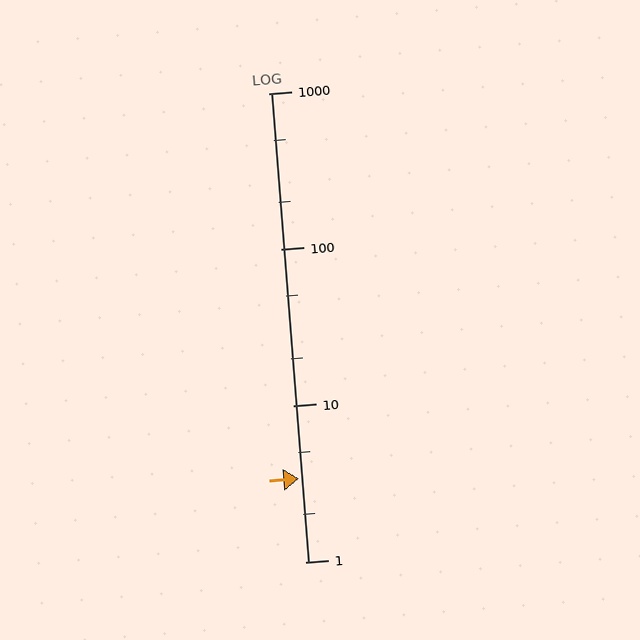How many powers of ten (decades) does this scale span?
The scale spans 3 decades, from 1 to 1000.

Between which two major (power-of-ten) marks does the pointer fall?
The pointer is between 1 and 10.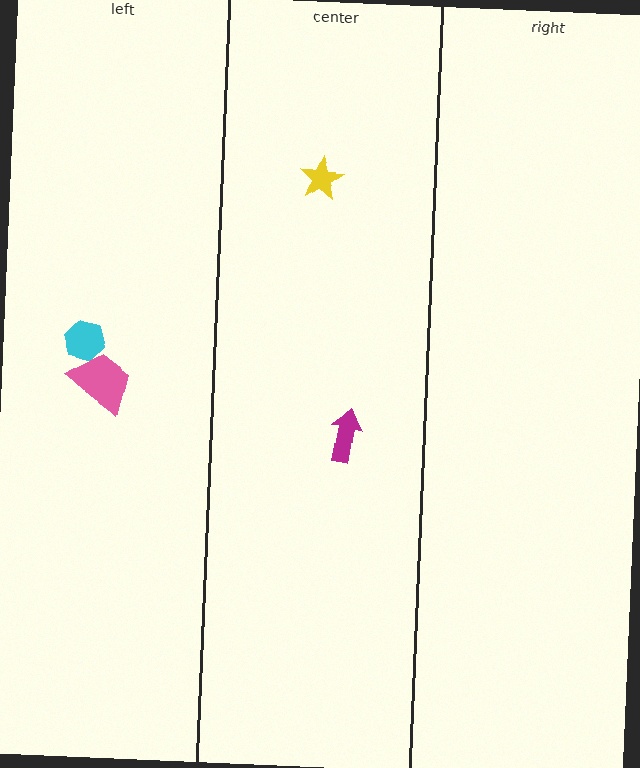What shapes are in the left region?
The cyan hexagon, the pink trapezoid.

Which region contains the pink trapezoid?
The left region.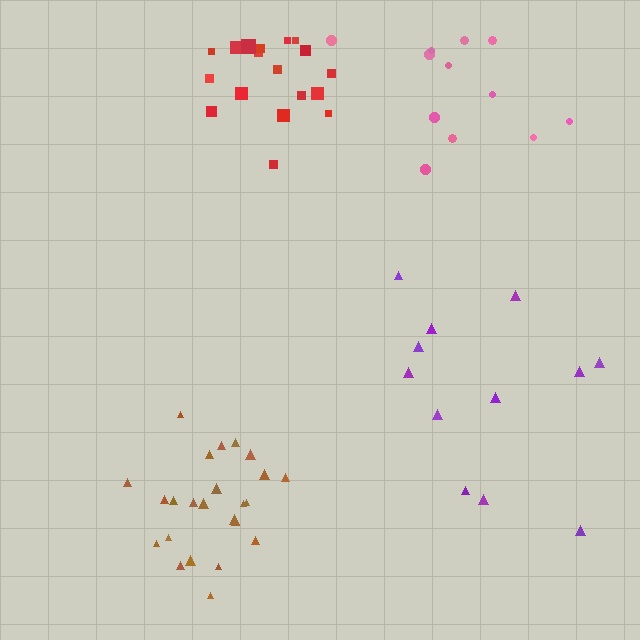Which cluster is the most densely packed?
Brown.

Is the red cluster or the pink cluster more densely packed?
Red.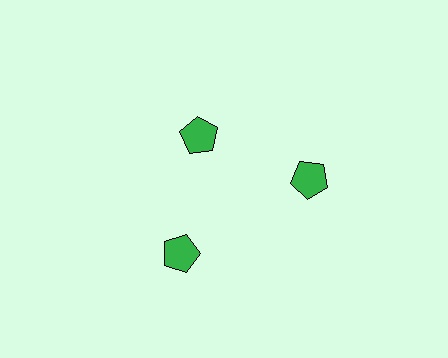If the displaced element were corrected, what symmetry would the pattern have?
It would have 3-fold rotational symmetry — the pattern would map onto itself every 120 degrees.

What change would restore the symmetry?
The symmetry would be restored by moving it outward, back onto the ring so that all 3 pentagons sit at equal angles and equal distance from the center.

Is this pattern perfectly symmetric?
No. The 3 green pentagons are arranged in a ring, but one element near the 11 o'clock position is pulled inward toward the center, breaking the 3-fold rotational symmetry.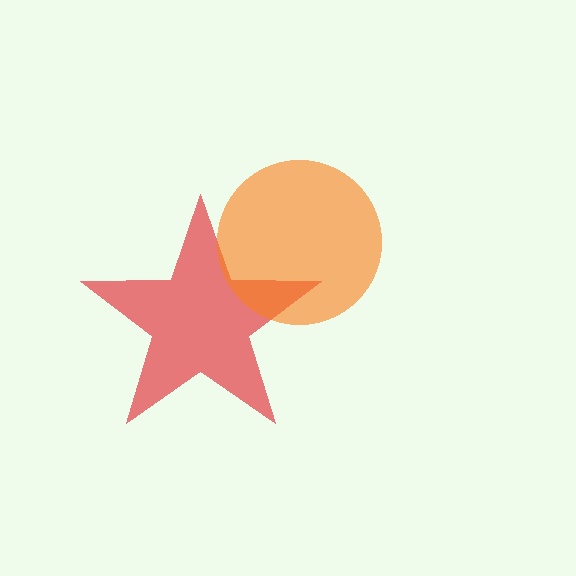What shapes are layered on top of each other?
The layered shapes are: a red star, an orange circle.